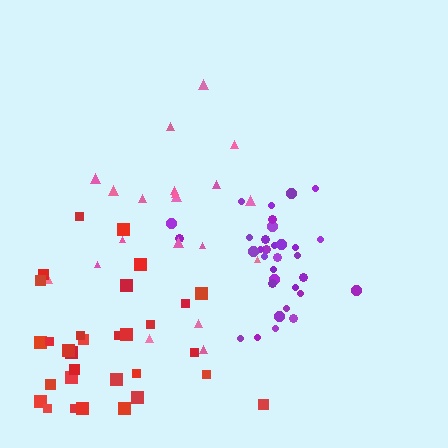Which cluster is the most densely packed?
Purple.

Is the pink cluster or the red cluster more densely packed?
Red.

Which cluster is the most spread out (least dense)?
Pink.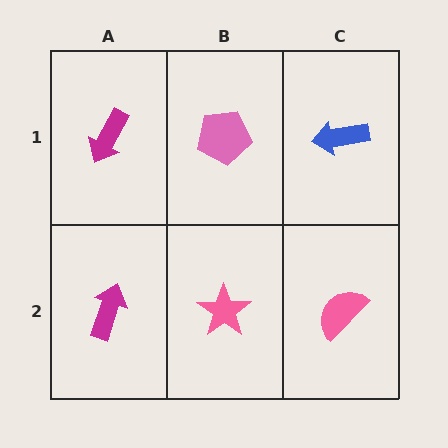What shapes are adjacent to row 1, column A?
A magenta arrow (row 2, column A), a pink pentagon (row 1, column B).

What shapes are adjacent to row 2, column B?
A pink pentagon (row 1, column B), a magenta arrow (row 2, column A), a pink semicircle (row 2, column C).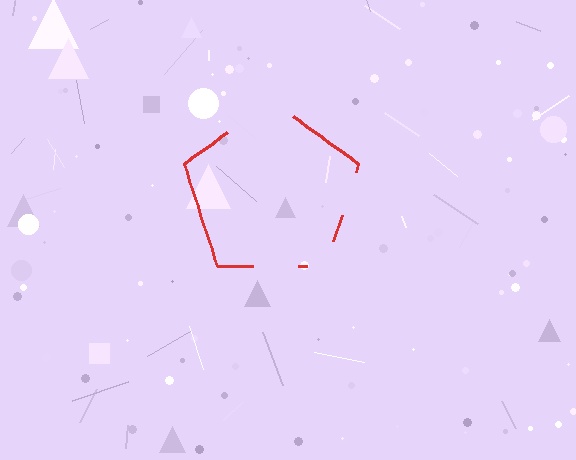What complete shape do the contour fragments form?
The contour fragments form a pentagon.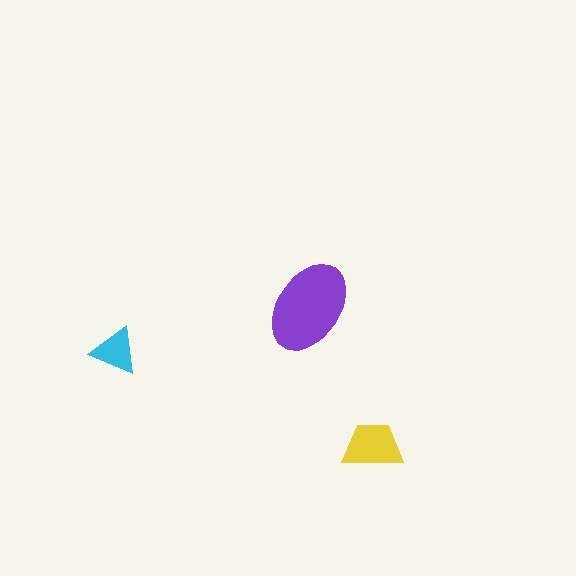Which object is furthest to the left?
The cyan triangle is leftmost.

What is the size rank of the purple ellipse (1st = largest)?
1st.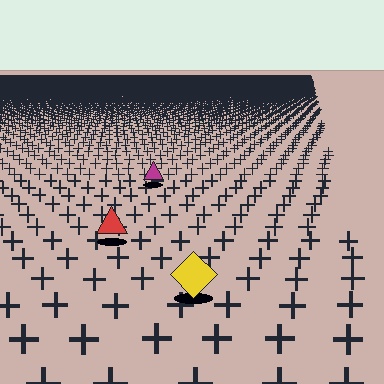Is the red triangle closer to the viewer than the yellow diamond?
No. The yellow diamond is closer — you can tell from the texture gradient: the ground texture is coarser near it.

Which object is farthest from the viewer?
The magenta triangle is farthest from the viewer. It appears smaller and the ground texture around it is denser.